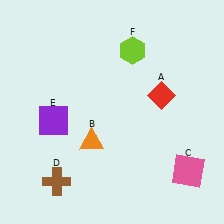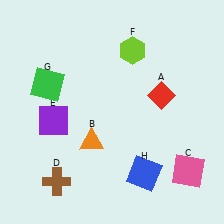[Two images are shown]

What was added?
A green square (G), a blue square (H) were added in Image 2.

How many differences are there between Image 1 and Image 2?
There are 2 differences between the two images.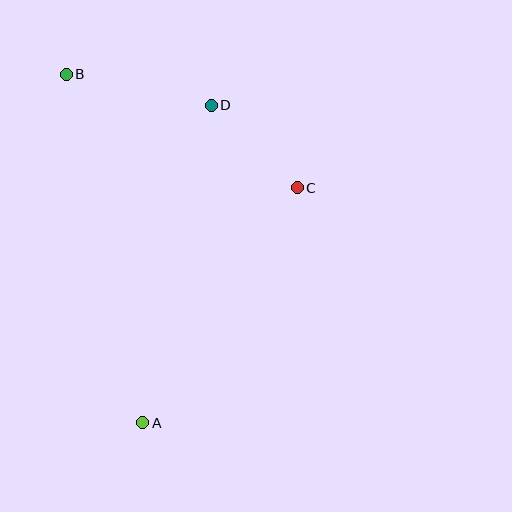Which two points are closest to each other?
Points C and D are closest to each other.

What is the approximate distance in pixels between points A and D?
The distance between A and D is approximately 325 pixels.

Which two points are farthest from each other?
Points A and B are farthest from each other.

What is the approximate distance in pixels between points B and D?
The distance between B and D is approximately 149 pixels.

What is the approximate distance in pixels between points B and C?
The distance between B and C is approximately 258 pixels.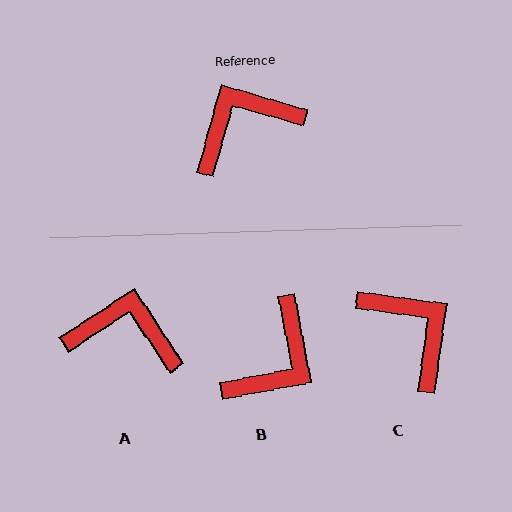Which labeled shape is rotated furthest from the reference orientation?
B, about 153 degrees away.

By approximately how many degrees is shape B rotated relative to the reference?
Approximately 153 degrees clockwise.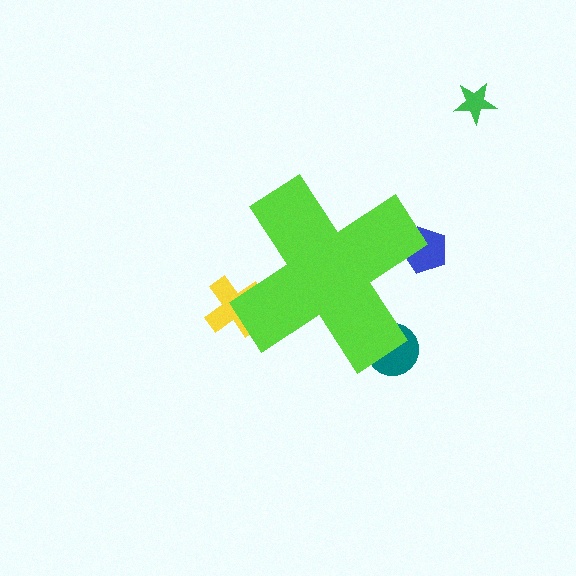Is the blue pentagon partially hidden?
Yes, the blue pentagon is partially hidden behind the lime cross.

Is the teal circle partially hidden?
Yes, the teal circle is partially hidden behind the lime cross.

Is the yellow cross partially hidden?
Yes, the yellow cross is partially hidden behind the lime cross.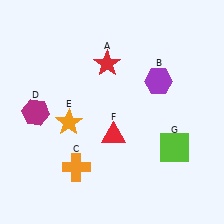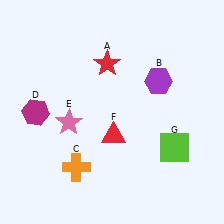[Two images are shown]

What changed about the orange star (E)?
In Image 1, E is orange. In Image 2, it changed to pink.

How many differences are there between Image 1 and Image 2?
There is 1 difference between the two images.